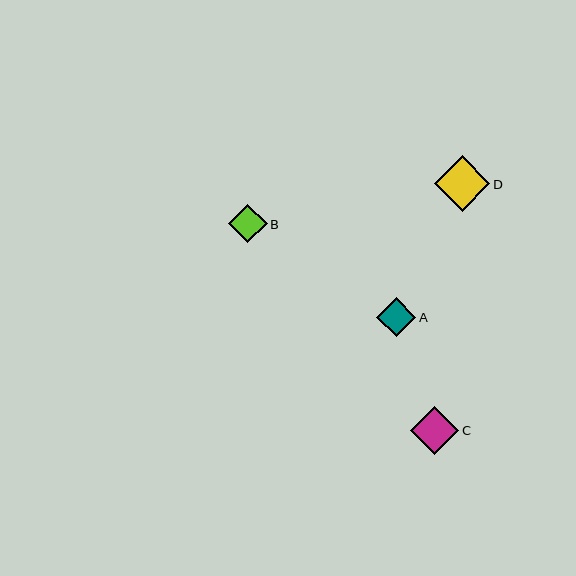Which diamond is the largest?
Diamond D is the largest with a size of approximately 55 pixels.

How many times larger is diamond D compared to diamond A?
Diamond D is approximately 1.4 times the size of diamond A.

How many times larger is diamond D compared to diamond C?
Diamond D is approximately 1.2 times the size of diamond C.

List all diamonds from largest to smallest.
From largest to smallest: D, C, A, B.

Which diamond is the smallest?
Diamond B is the smallest with a size of approximately 38 pixels.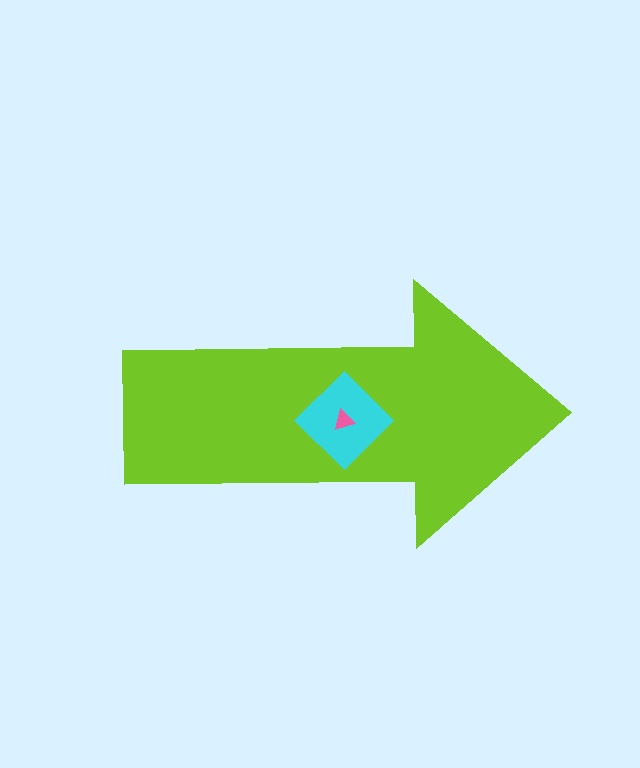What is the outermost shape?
The lime arrow.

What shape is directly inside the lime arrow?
The cyan diamond.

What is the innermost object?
The pink triangle.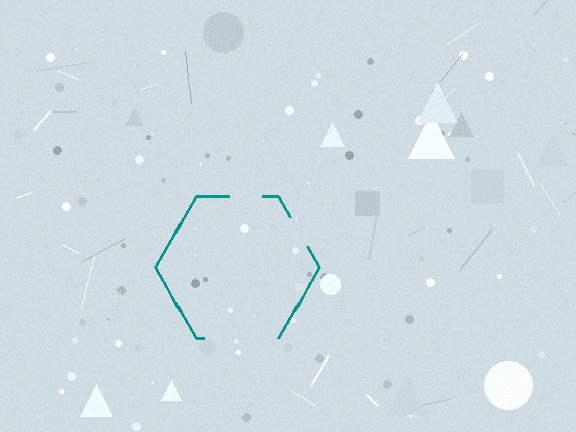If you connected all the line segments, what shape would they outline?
They would outline a hexagon.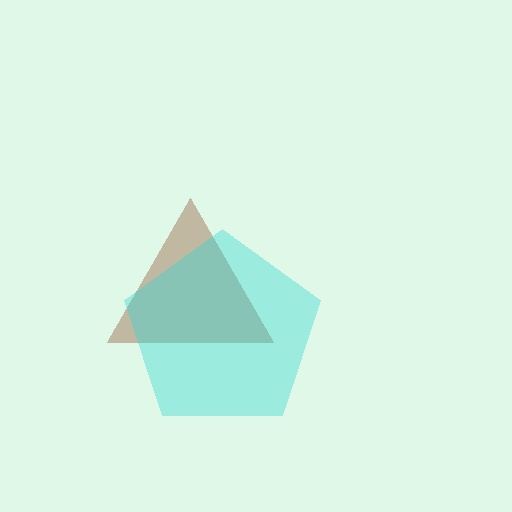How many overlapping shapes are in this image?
There are 2 overlapping shapes in the image.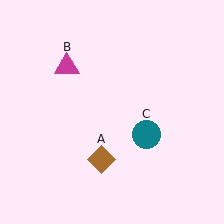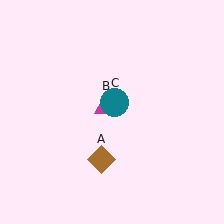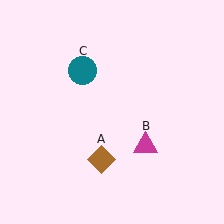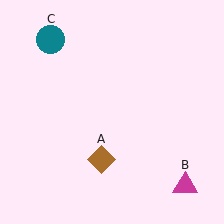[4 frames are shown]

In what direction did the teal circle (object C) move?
The teal circle (object C) moved up and to the left.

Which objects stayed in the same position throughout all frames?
Brown diamond (object A) remained stationary.